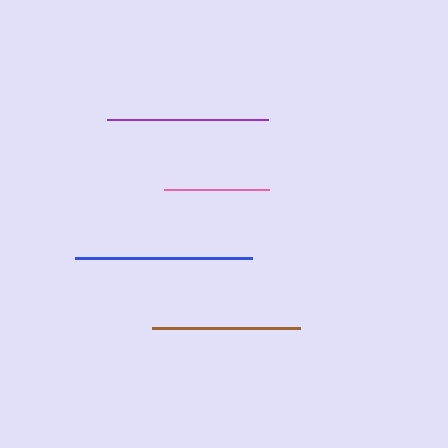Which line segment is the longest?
The blue line is the longest at approximately 176 pixels.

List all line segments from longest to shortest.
From longest to shortest: blue, purple, brown, pink.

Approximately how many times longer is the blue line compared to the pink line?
The blue line is approximately 1.7 times the length of the pink line.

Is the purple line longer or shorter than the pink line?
The purple line is longer than the pink line.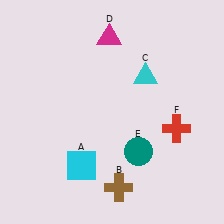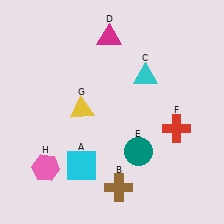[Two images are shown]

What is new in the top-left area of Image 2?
A yellow triangle (G) was added in the top-left area of Image 2.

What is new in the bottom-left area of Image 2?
A pink hexagon (H) was added in the bottom-left area of Image 2.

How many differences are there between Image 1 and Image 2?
There are 2 differences between the two images.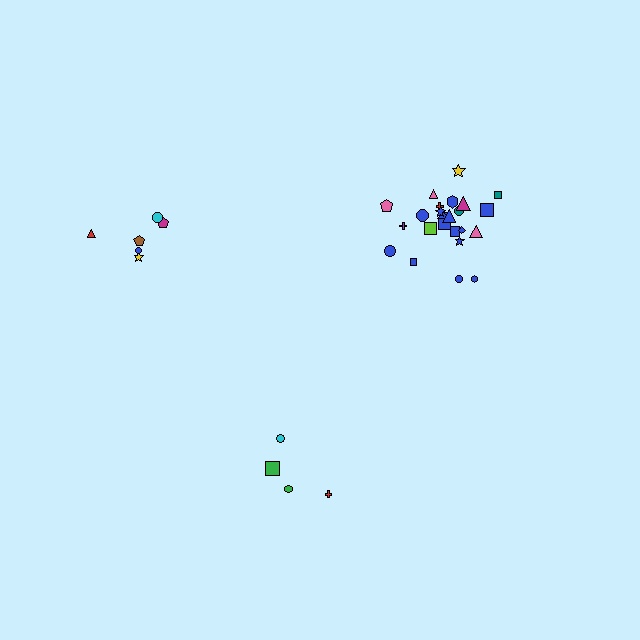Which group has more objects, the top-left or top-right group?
The top-right group.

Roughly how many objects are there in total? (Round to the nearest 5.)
Roughly 35 objects in total.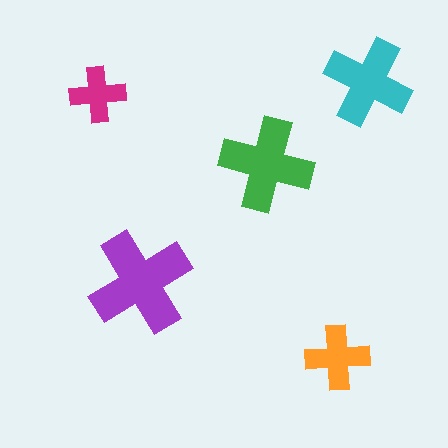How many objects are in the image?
There are 5 objects in the image.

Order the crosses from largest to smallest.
the purple one, the green one, the cyan one, the orange one, the magenta one.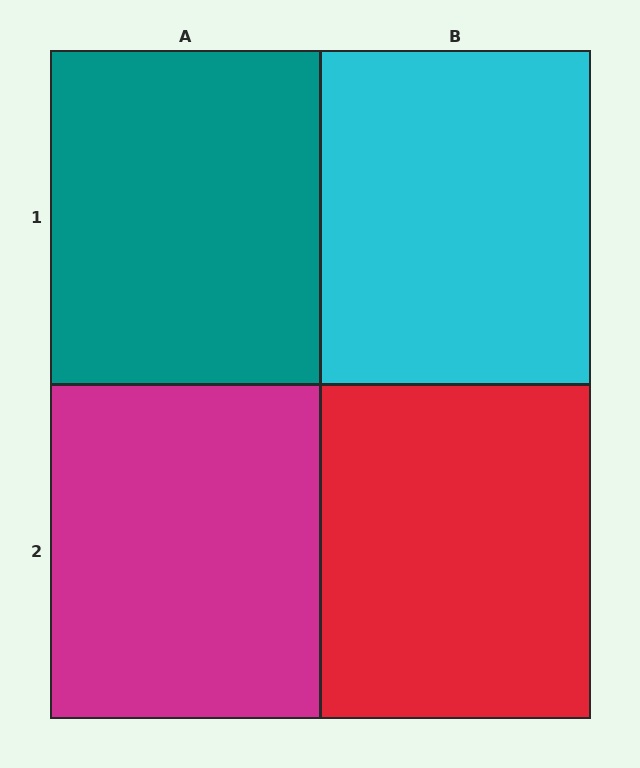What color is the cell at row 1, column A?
Teal.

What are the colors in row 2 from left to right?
Magenta, red.